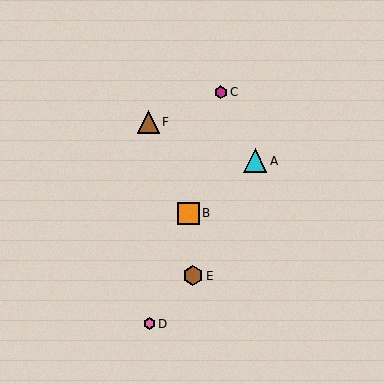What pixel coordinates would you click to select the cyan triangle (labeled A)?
Click at (255, 161) to select the cyan triangle A.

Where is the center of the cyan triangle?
The center of the cyan triangle is at (255, 161).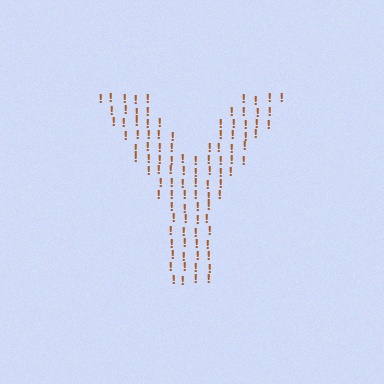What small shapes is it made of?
It is made of small exclamation marks.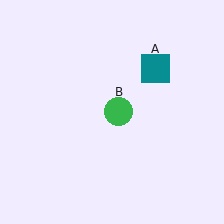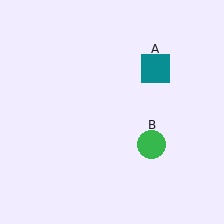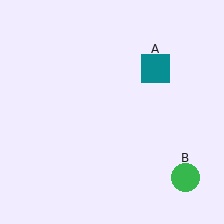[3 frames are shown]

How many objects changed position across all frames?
1 object changed position: green circle (object B).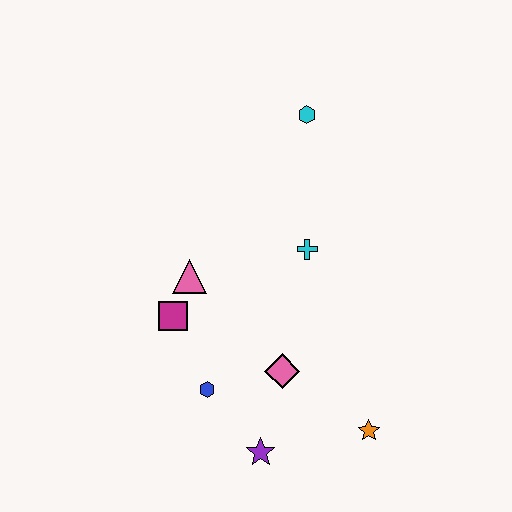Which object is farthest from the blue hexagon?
The cyan hexagon is farthest from the blue hexagon.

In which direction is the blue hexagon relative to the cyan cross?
The blue hexagon is below the cyan cross.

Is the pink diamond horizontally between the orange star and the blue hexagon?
Yes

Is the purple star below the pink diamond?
Yes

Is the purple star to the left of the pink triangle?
No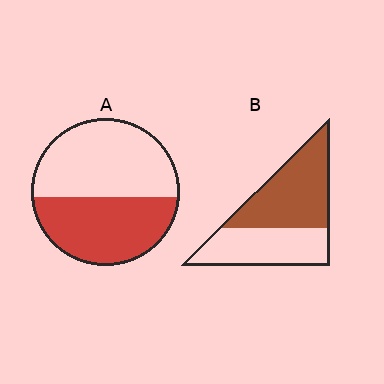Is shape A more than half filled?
No.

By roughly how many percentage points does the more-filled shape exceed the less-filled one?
By roughly 10 percentage points (B over A).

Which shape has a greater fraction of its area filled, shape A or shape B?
Shape B.